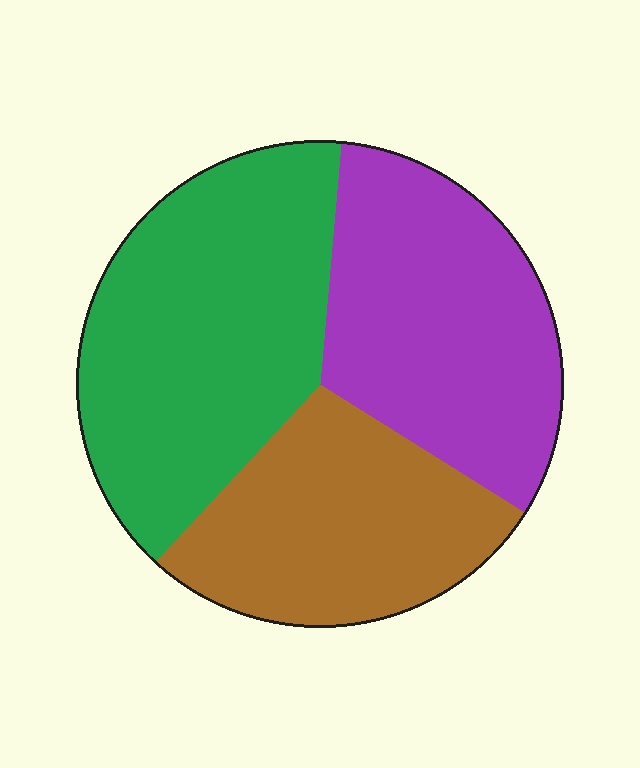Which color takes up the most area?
Green, at roughly 40%.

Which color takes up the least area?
Brown, at roughly 30%.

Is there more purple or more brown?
Purple.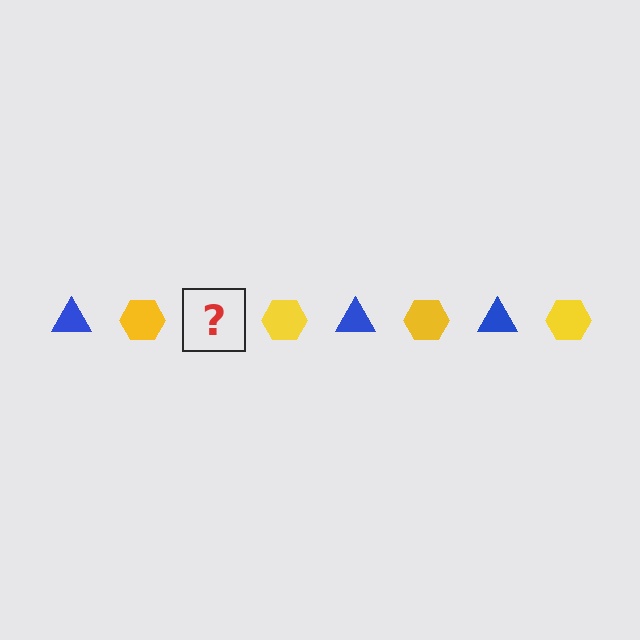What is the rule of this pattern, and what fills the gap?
The rule is that the pattern alternates between blue triangle and yellow hexagon. The gap should be filled with a blue triangle.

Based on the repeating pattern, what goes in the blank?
The blank should be a blue triangle.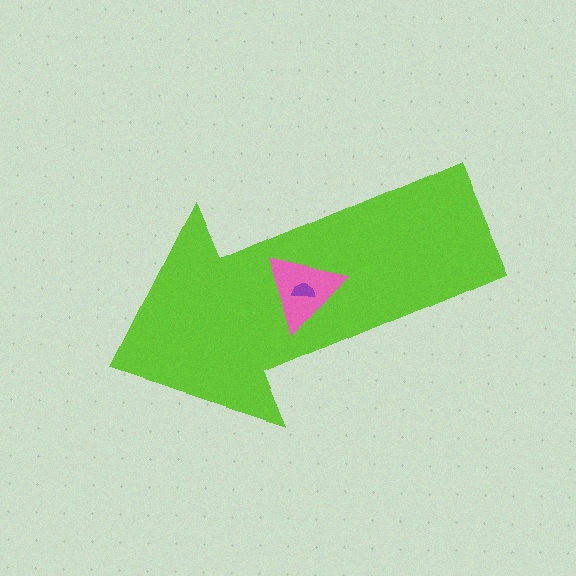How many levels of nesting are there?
3.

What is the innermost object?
The purple semicircle.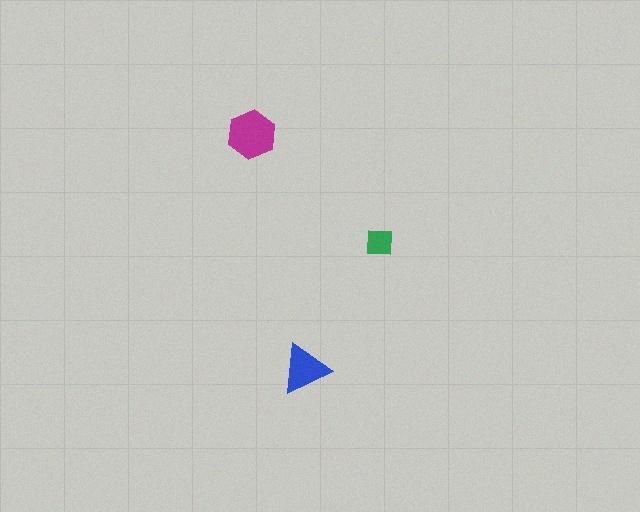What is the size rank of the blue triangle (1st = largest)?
2nd.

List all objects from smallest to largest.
The green square, the blue triangle, the magenta hexagon.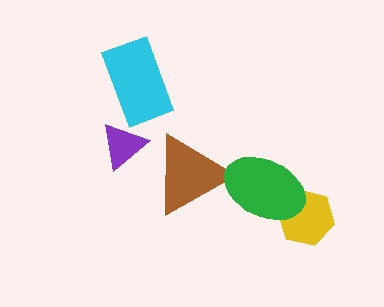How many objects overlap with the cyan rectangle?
0 objects overlap with the cyan rectangle.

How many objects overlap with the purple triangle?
0 objects overlap with the purple triangle.